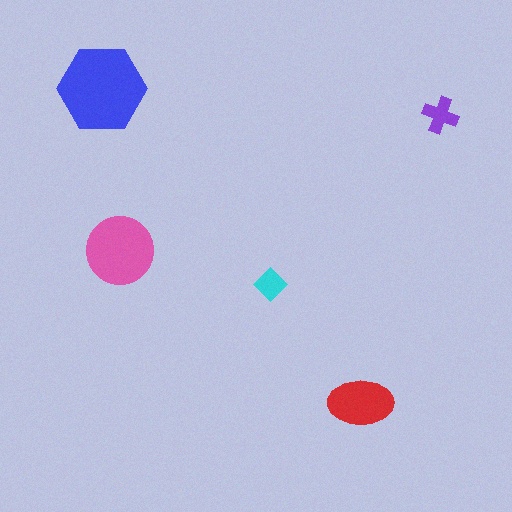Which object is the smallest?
The cyan diamond.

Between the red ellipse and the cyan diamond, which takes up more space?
The red ellipse.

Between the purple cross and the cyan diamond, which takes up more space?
The purple cross.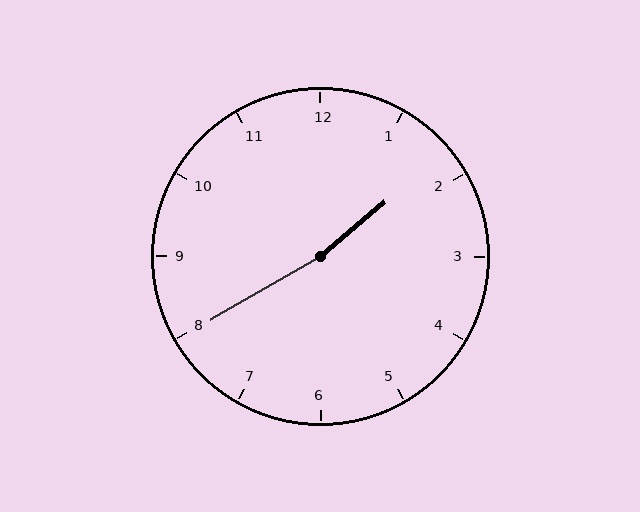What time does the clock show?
1:40.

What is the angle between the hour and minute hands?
Approximately 170 degrees.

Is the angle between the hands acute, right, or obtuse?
It is obtuse.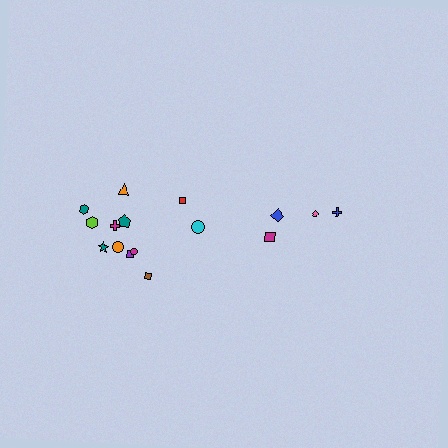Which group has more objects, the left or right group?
The left group.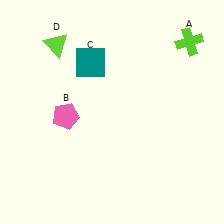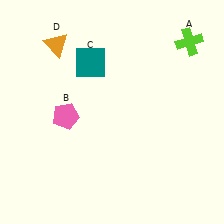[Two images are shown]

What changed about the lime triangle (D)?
In Image 1, D is lime. In Image 2, it changed to orange.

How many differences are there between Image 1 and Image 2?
There is 1 difference between the two images.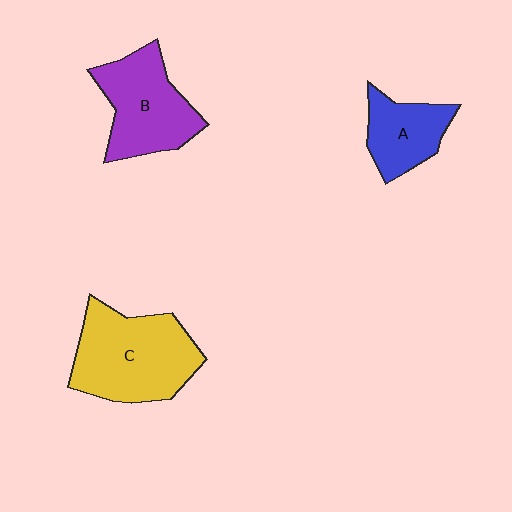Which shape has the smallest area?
Shape A (blue).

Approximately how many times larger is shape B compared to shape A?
Approximately 1.5 times.